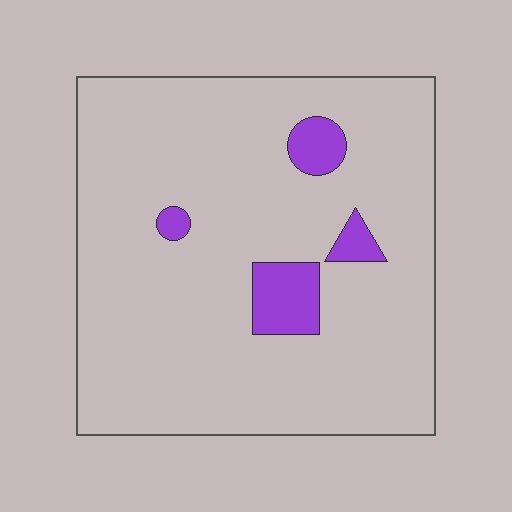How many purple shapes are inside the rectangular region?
4.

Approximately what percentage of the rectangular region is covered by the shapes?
Approximately 10%.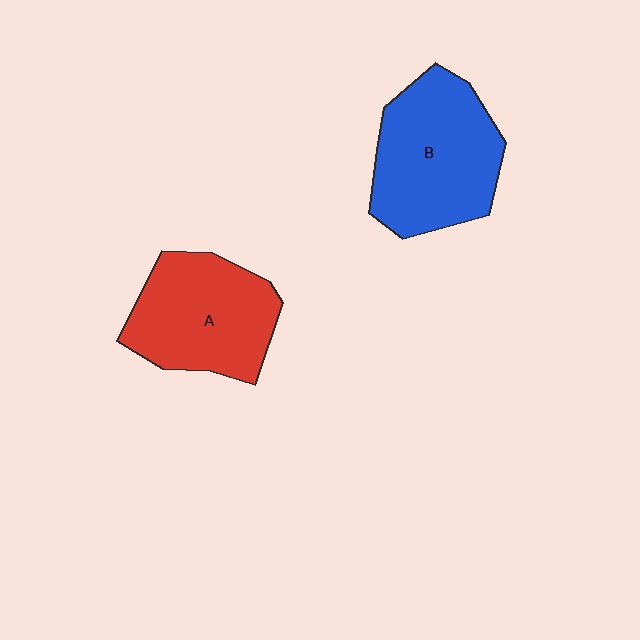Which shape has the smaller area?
Shape A (red).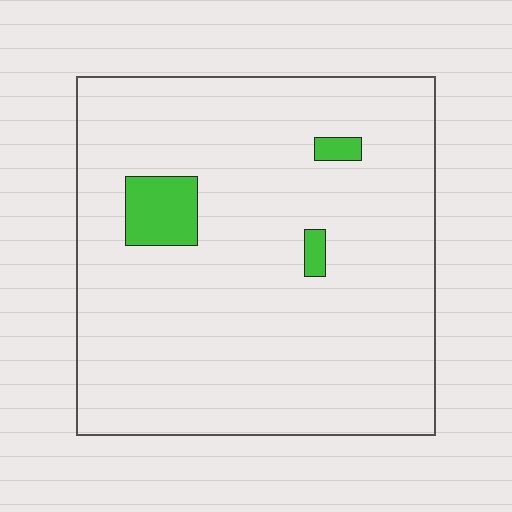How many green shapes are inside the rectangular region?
3.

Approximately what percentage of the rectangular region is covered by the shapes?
Approximately 5%.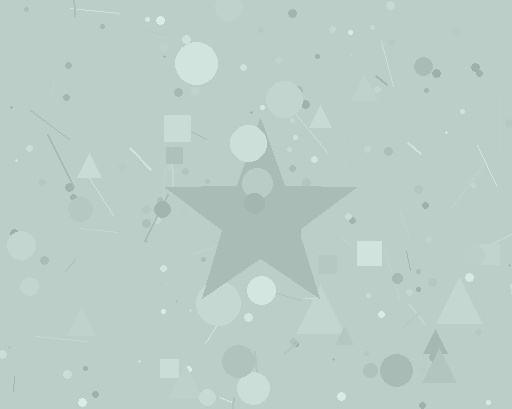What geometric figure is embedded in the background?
A star is embedded in the background.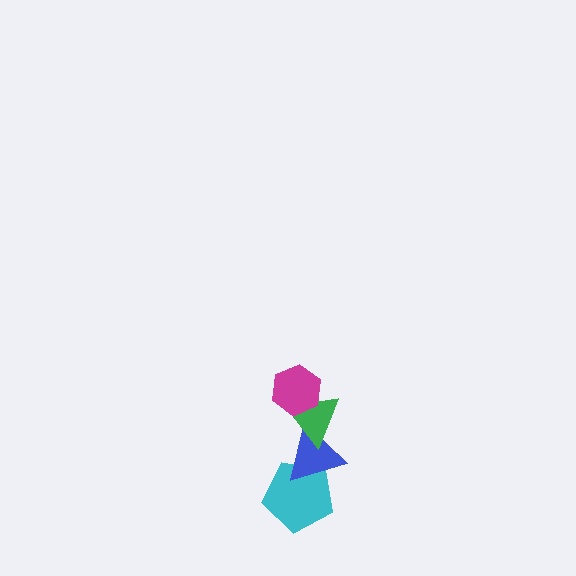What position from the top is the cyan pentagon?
The cyan pentagon is 4th from the top.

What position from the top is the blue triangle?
The blue triangle is 3rd from the top.